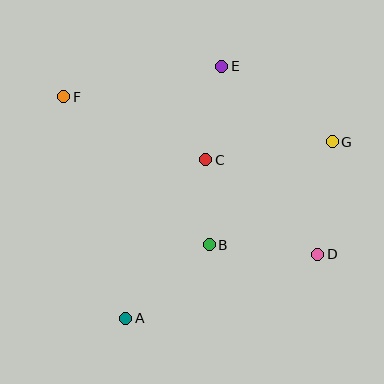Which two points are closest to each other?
Points B and C are closest to each other.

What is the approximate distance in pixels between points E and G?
The distance between E and G is approximately 134 pixels.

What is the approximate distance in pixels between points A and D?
The distance between A and D is approximately 202 pixels.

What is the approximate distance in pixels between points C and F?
The distance between C and F is approximately 155 pixels.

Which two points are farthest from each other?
Points D and F are farthest from each other.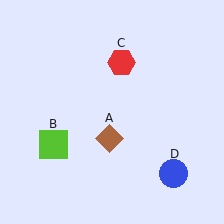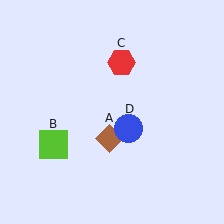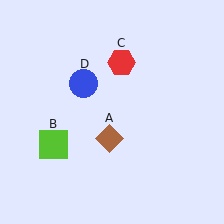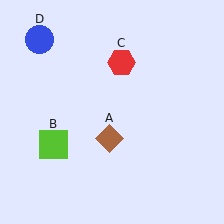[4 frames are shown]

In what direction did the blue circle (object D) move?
The blue circle (object D) moved up and to the left.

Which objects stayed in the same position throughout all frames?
Brown diamond (object A) and lime square (object B) and red hexagon (object C) remained stationary.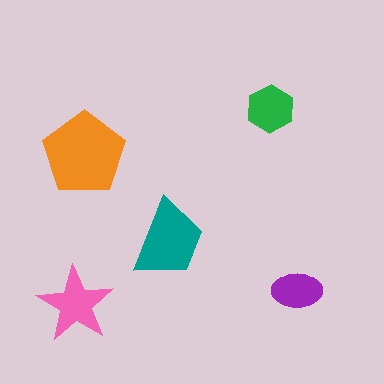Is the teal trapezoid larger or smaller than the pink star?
Larger.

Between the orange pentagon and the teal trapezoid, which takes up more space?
The orange pentagon.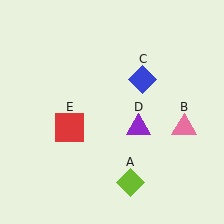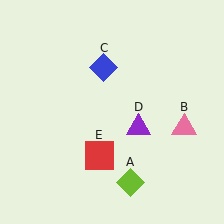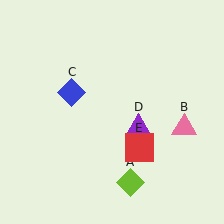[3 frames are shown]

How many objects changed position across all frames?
2 objects changed position: blue diamond (object C), red square (object E).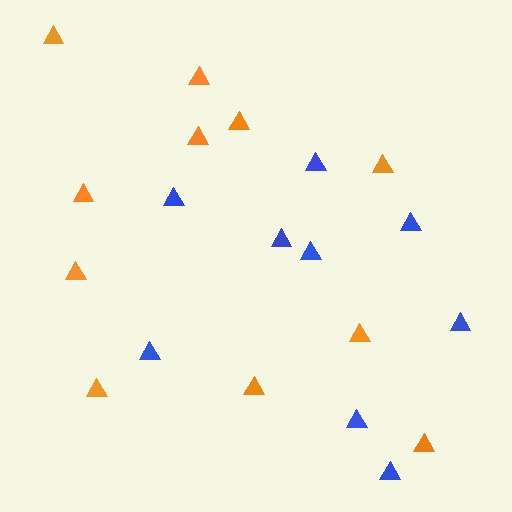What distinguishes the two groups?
There are 2 groups: one group of orange triangles (11) and one group of blue triangles (9).